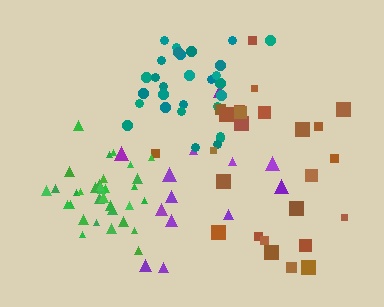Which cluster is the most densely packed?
Green.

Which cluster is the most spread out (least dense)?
Purple.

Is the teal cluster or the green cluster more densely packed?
Green.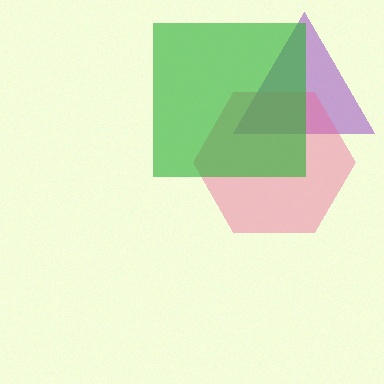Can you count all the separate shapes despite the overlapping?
Yes, there are 3 separate shapes.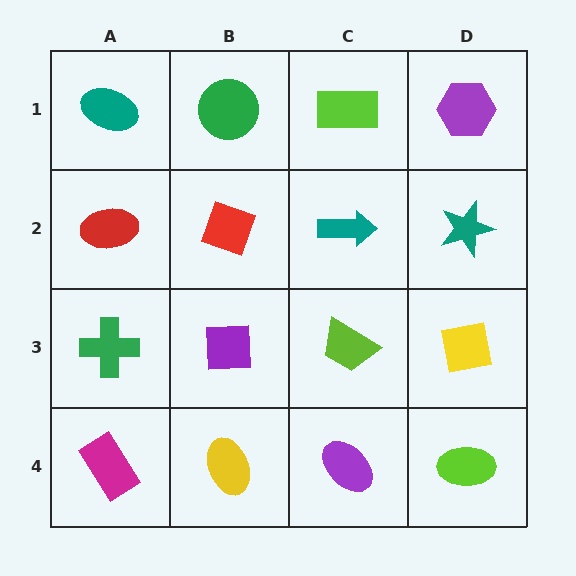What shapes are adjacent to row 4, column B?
A purple square (row 3, column B), a magenta rectangle (row 4, column A), a purple ellipse (row 4, column C).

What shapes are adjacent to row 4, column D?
A yellow square (row 3, column D), a purple ellipse (row 4, column C).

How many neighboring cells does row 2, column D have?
3.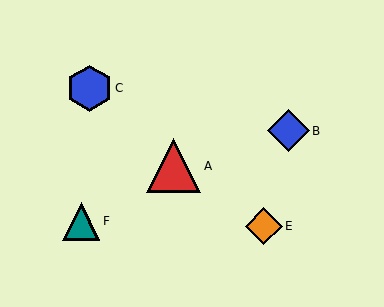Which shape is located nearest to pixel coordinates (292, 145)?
The blue diamond (labeled B) at (288, 131) is nearest to that location.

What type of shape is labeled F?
Shape F is a teal triangle.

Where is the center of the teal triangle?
The center of the teal triangle is at (81, 221).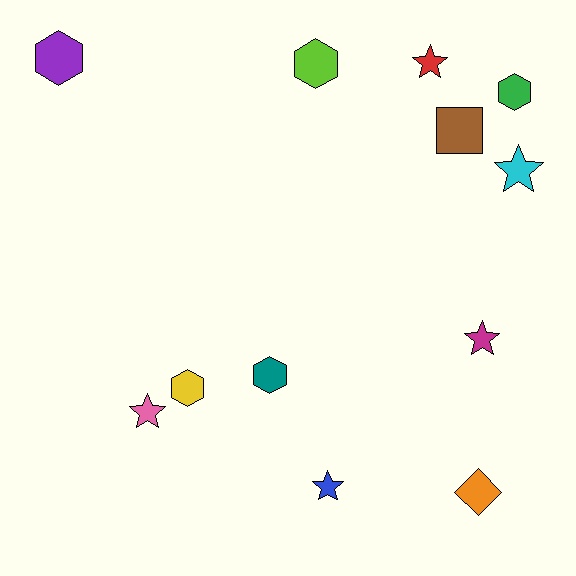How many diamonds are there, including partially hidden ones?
There is 1 diamond.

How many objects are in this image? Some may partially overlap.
There are 12 objects.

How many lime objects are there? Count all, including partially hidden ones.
There is 1 lime object.